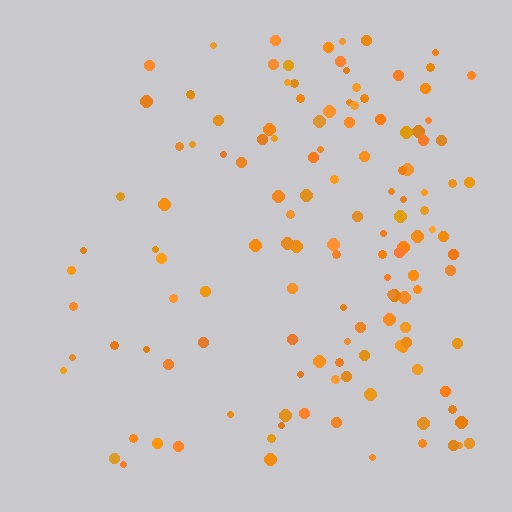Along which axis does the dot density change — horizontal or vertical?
Horizontal.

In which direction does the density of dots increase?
From left to right, with the right side densest.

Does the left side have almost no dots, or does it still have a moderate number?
Still a moderate number, just noticeably fewer than the right.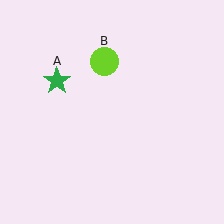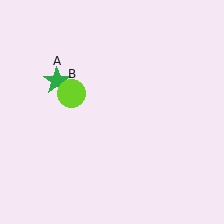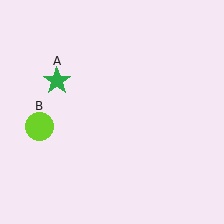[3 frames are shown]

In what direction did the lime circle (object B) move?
The lime circle (object B) moved down and to the left.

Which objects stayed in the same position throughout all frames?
Green star (object A) remained stationary.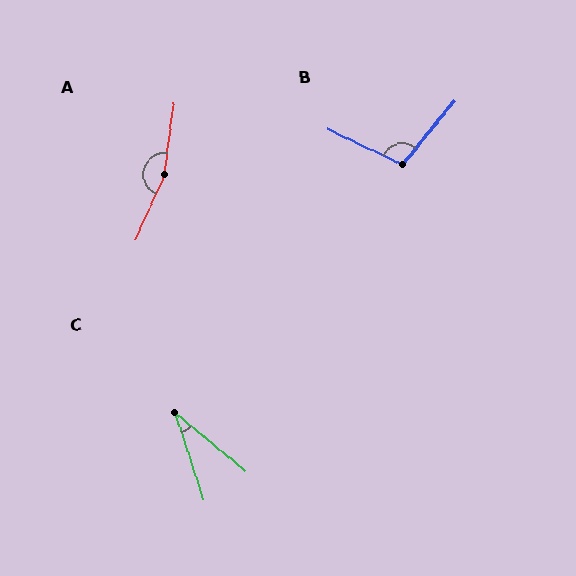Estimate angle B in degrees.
Approximately 104 degrees.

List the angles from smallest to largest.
C (32°), B (104°), A (163°).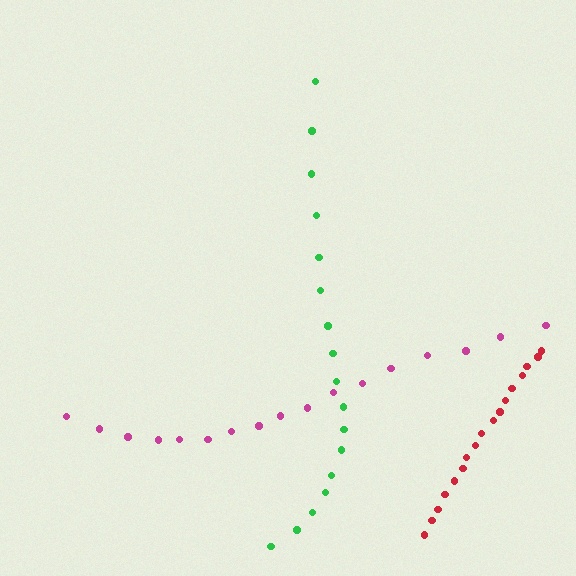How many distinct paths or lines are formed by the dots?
There are 3 distinct paths.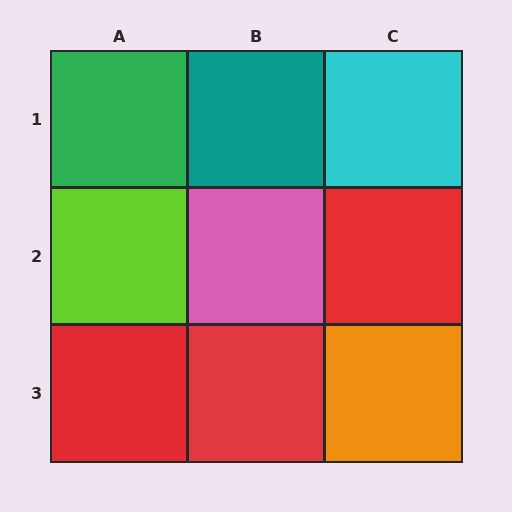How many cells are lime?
1 cell is lime.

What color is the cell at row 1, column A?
Green.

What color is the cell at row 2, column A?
Lime.